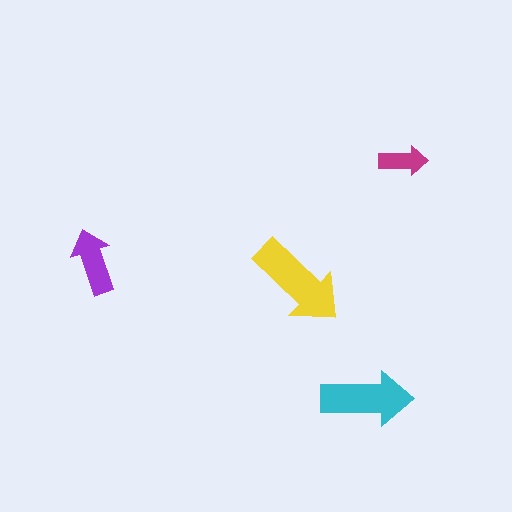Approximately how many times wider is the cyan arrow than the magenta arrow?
About 2 times wider.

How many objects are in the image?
There are 4 objects in the image.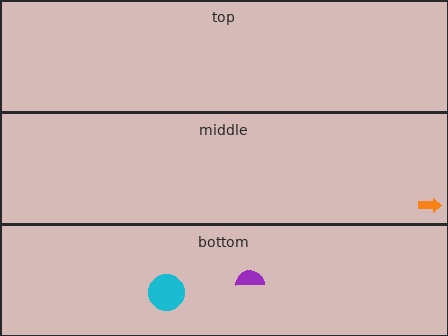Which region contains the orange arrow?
The middle region.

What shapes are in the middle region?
The orange arrow.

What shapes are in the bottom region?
The cyan circle, the purple semicircle.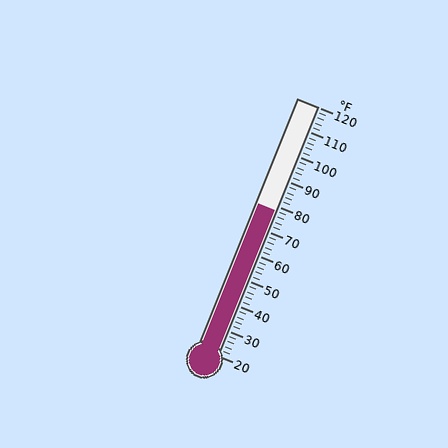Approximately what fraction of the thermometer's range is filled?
The thermometer is filled to approximately 60% of its range.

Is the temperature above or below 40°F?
The temperature is above 40°F.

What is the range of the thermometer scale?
The thermometer scale ranges from 20°F to 120°F.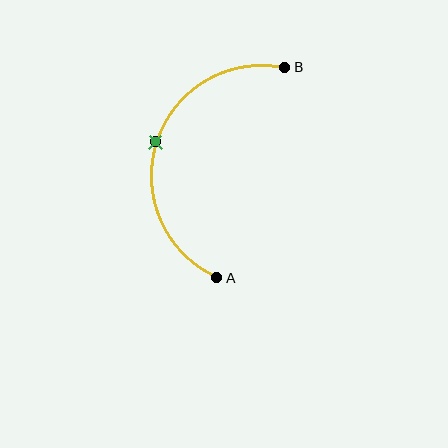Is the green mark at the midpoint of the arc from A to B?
Yes. The green mark lies on the arc at equal arc-length from both A and B — it is the arc midpoint.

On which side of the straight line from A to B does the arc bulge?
The arc bulges to the left of the straight line connecting A and B.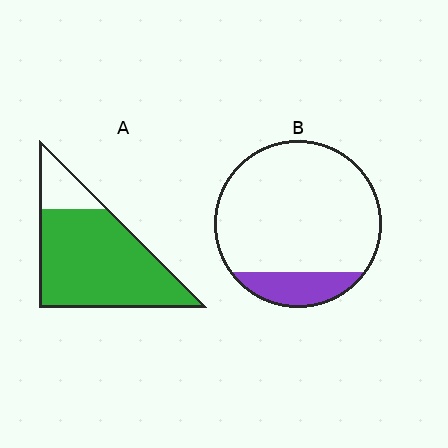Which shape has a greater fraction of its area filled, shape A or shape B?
Shape A.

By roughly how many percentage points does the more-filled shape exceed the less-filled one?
By roughly 65 percentage points (A over B).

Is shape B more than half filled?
No.